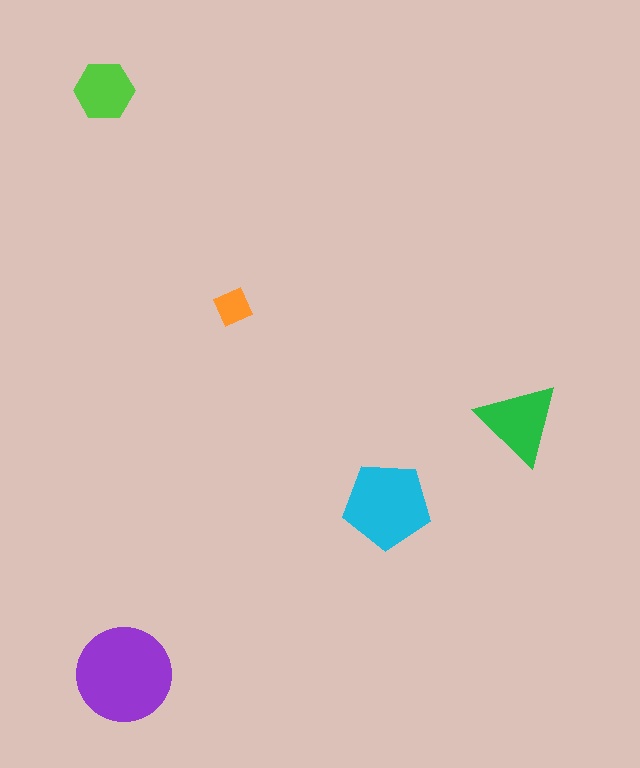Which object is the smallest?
The orange diamond.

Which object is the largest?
The purple circle.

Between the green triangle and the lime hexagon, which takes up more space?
The green triangle.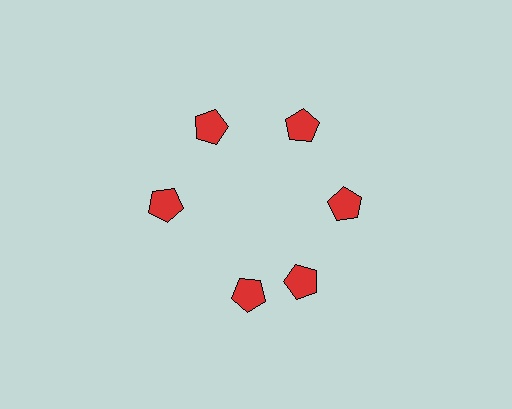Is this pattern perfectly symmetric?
No. The 6 red pentagons are arranged in a ring, but one element near the 7 o'clock position is rotated out of alignment along the ring, breaking the 6-fold rotational symmetry.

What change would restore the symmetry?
The symmetry would be restored by rotating it back into even spacing with its neighbors so that all 6 pentagons sit at equal angles and equal distance from the center.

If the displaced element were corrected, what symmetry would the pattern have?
It would have 6-fold rotational symmetry — the pattern would map onto itself every 60 degrees.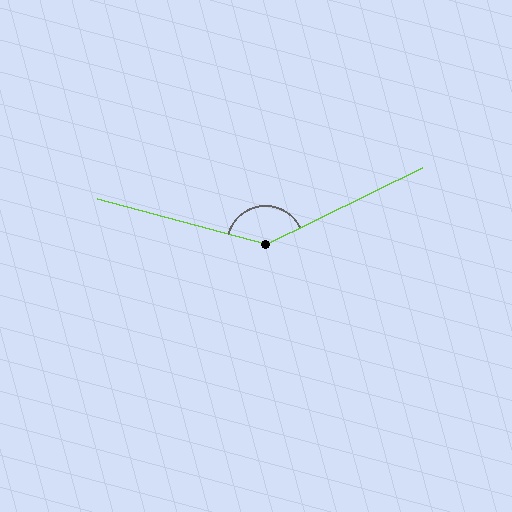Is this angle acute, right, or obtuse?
It is obtuse.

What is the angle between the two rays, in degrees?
Approximately 139 degrees.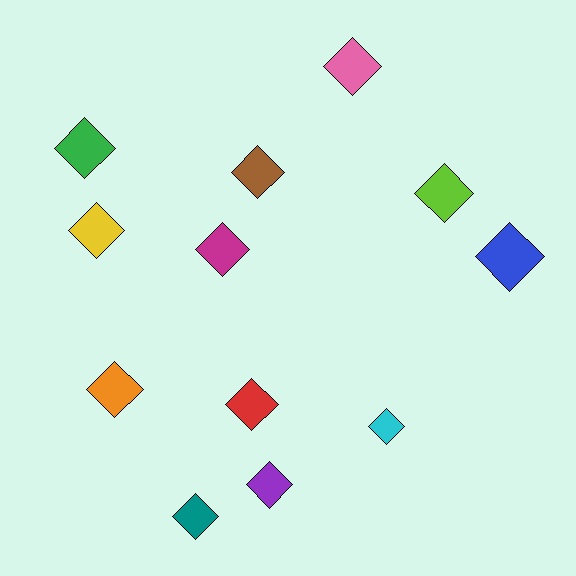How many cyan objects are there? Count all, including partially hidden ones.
There is 1 cyan object.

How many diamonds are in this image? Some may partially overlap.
There are 12 diamonds.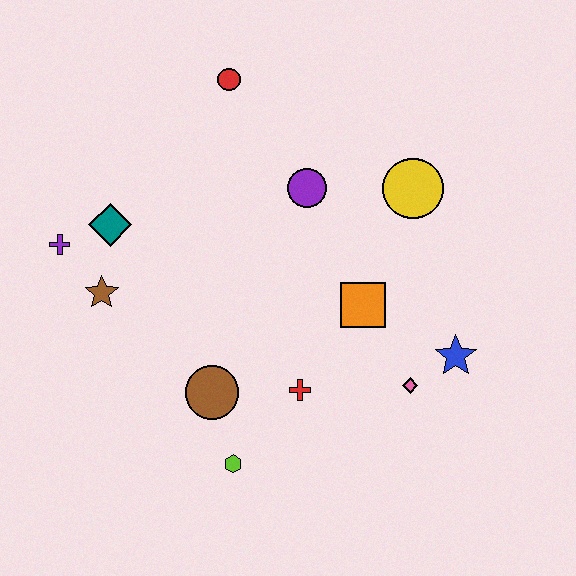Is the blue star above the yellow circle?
No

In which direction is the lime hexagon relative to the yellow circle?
The lime hexagon is below the yellow circle.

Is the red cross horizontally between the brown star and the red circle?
No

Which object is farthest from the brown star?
The blue star is farthest from the brown star.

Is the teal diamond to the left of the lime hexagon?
Yes